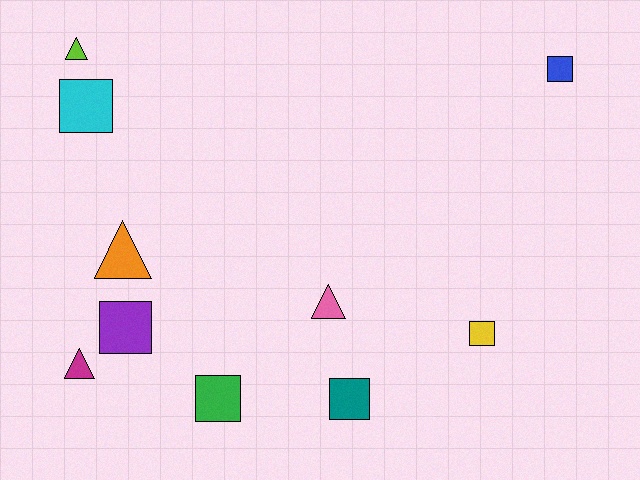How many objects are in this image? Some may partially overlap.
There are 10 objects.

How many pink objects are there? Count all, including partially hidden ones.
There is 1 pink object.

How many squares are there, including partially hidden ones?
There are 6 squares.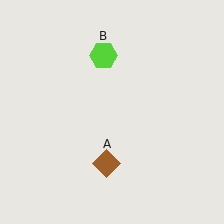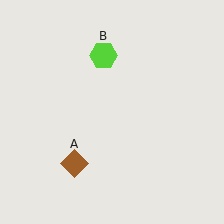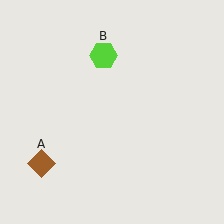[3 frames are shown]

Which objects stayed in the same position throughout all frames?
Lime hexagon (object B) remained stationary.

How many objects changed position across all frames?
1 object changed position: brown diamond (object A).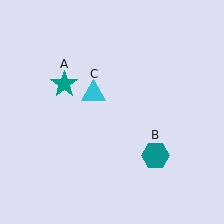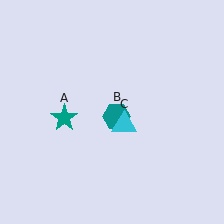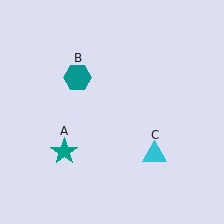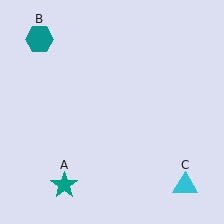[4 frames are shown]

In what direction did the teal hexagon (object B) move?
The teal hexagon (object B) moved up and to the left.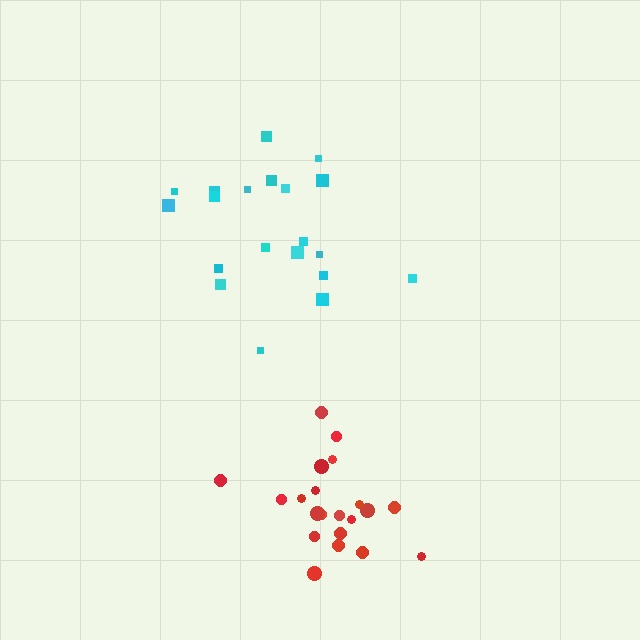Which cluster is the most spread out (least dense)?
Cyan.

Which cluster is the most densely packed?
Red.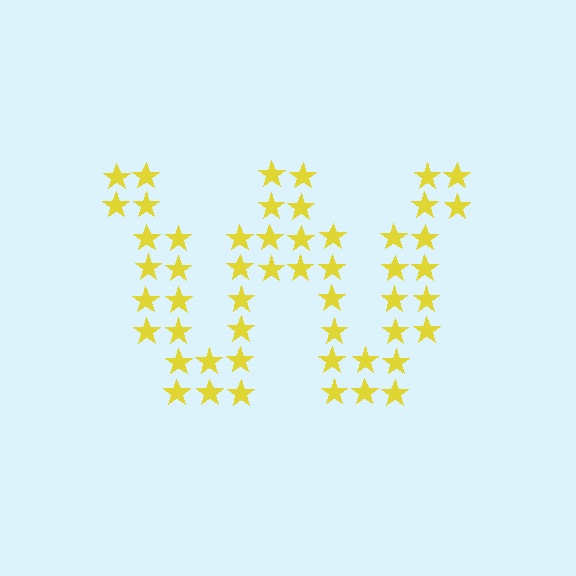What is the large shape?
The large shape is the letter W.